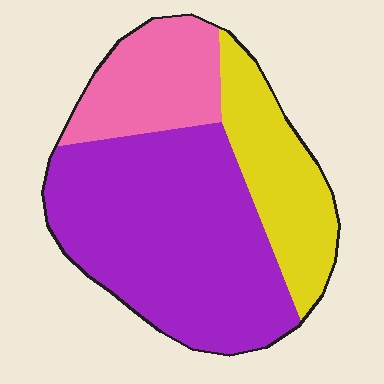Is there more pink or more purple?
Purple.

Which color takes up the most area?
Purple, at roughly 55%.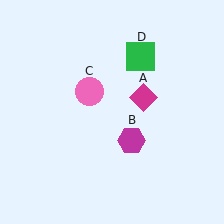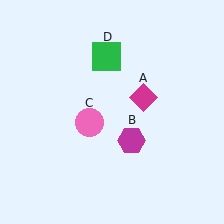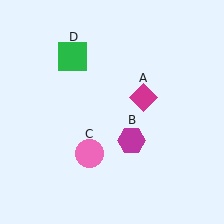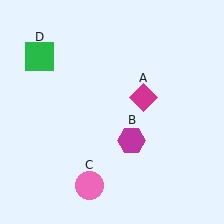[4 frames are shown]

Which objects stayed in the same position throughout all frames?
Magenta diamond (object A) and magenta hexagon (object B) remained stationary.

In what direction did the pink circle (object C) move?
The pink circle (object C) moved down.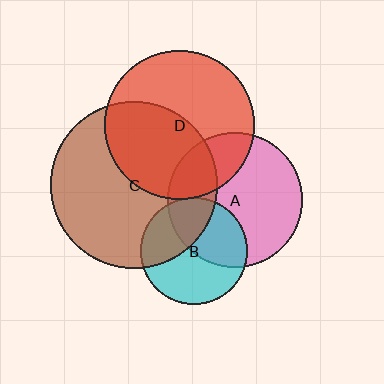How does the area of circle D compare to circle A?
Approximately 1.2 times.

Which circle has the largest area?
Circle C (brown).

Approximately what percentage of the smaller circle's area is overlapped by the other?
Approximately 35%.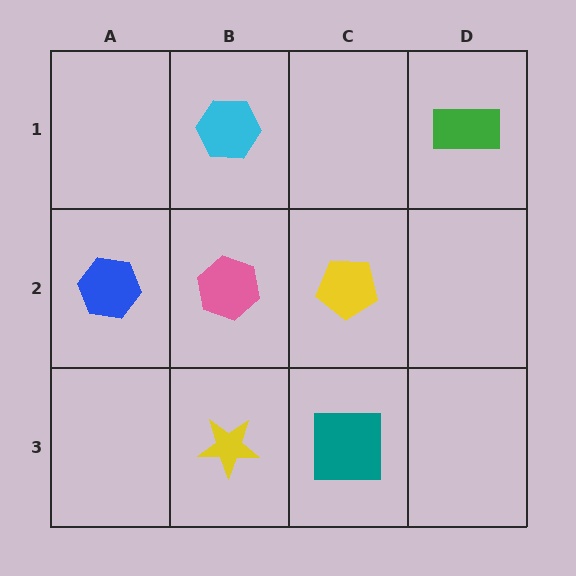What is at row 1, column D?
A green rectangle.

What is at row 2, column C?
A yellow pentagon.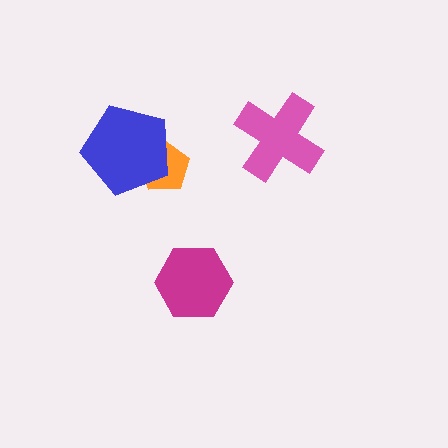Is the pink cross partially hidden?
No, no other shape covers it.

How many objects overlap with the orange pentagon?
1 object overlaps with the orange pentagon.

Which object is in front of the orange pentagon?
The blue pentagon is in front of the orange pentagon.